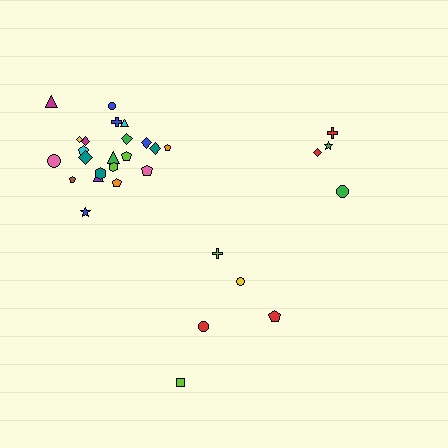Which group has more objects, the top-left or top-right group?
The top-left group.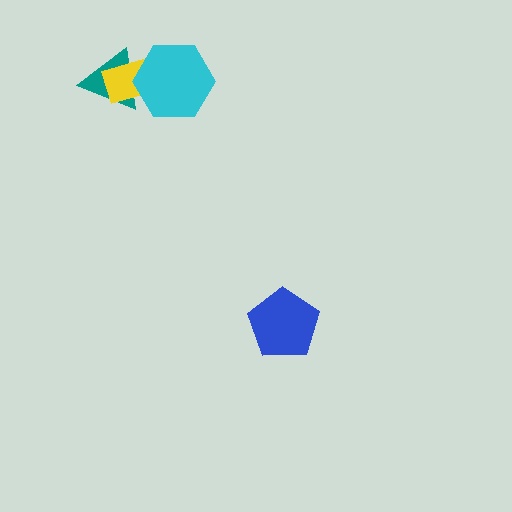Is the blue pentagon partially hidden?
No, no other shape covers it.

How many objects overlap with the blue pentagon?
0 objects overlap with the blue pentagon.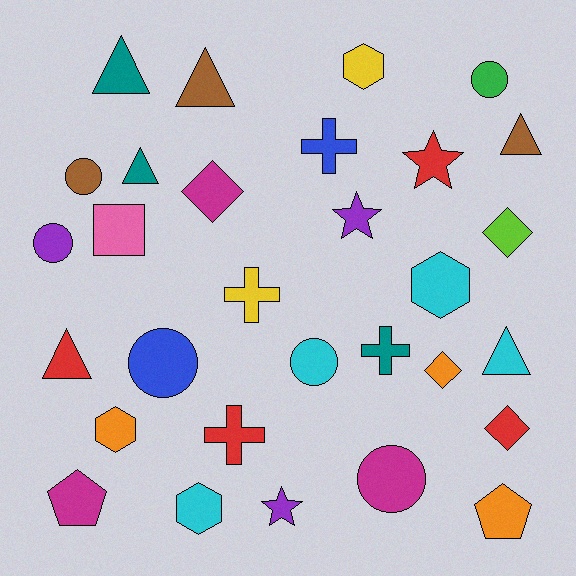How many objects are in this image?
There are 30 objects.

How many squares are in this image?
There is 1 square.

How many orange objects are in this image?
There are 3 orange objects.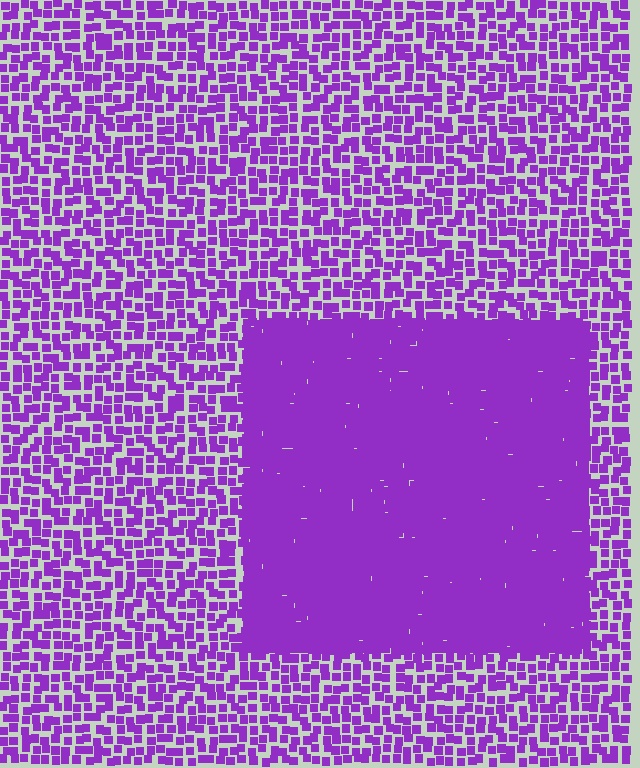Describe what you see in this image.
The image contains small purple elements arranged at two different densities. A rectangle-shaped region is visible where the elements are more densely packed than the surrounding area.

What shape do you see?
I see a rectangle.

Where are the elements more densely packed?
The elements are more densely packed inside the rectangle boundary.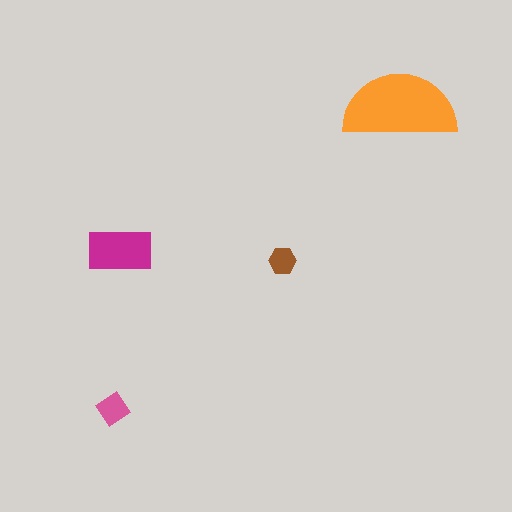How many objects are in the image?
There are 4 objects in the image.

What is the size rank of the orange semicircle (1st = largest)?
1st.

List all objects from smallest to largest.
The brown hexagon, the pink diamond, the magenta rectangle, the orange semicircle.